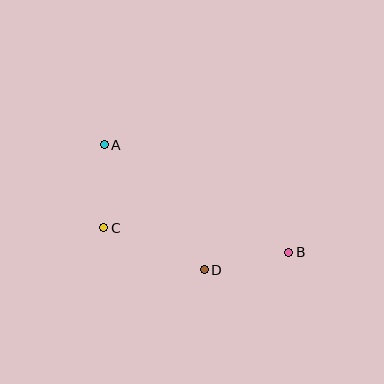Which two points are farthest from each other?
Points A and B are farthest from each other.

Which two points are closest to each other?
Points A and C are closest to each other.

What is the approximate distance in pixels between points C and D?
The distance between C and D is approximately 109 pixels.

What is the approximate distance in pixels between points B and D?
The distance between B and D is approximately 87 pixels.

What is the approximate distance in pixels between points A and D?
The distance between A and D is approximately 160 pixels.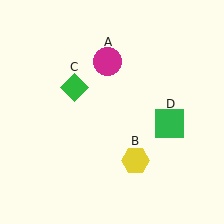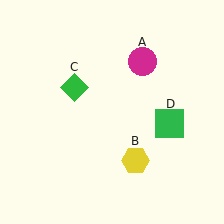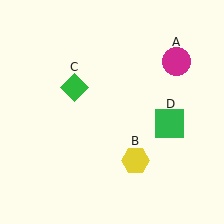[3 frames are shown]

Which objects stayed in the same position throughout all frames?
Yellow hexagon (object B) and green diamond (object C) and green square (object D) remained stationary.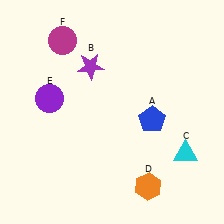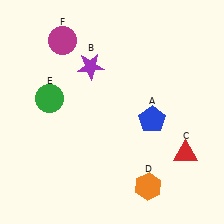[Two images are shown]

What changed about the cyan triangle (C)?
In Image 1, C is cyan. In Image 2, it changed to red.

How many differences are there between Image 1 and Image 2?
There are 2 differences between the two images.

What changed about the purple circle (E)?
In Image 1, E is purple. In Image 2, it changed to green.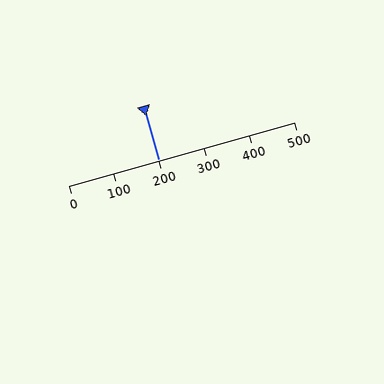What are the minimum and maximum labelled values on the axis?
The axis runs from 0 to 500.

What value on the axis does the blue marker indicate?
The marker indicates approximately 200.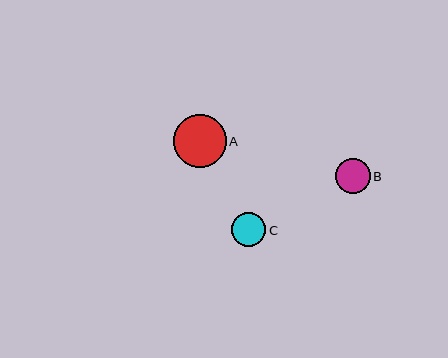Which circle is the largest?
Circle A is the largest with a size of approximately 53 pixels.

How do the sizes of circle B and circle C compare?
Circle B and circle C are approximately the same size.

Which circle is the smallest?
Circle C is the smallest with a size of approximately 34 pixels.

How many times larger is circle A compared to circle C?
Circle A is approximately 1.6 times the size of circle C.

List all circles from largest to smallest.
From largest to smallest: A, B, C.